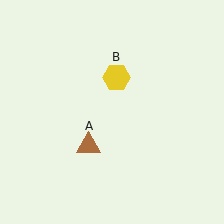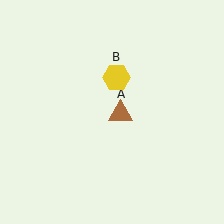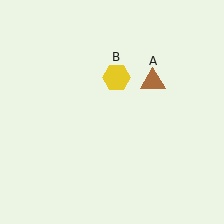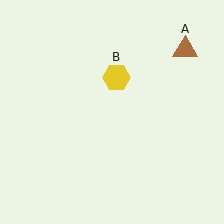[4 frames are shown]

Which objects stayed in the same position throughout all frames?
Yellow hexagon (object B) remained stationary.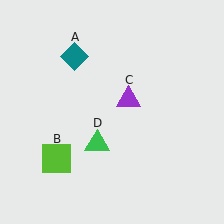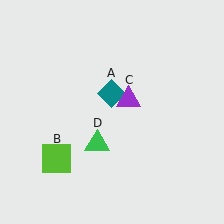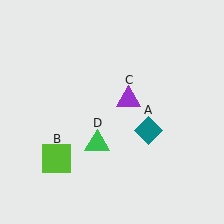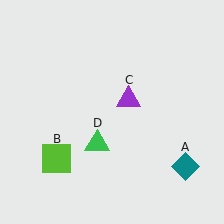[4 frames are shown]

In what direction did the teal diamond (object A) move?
The teal diamond (object A) moved down and to the right.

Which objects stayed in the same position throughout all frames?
Lime square (object B) and purple triangle (object C) and green triangle (object D) remained stationary.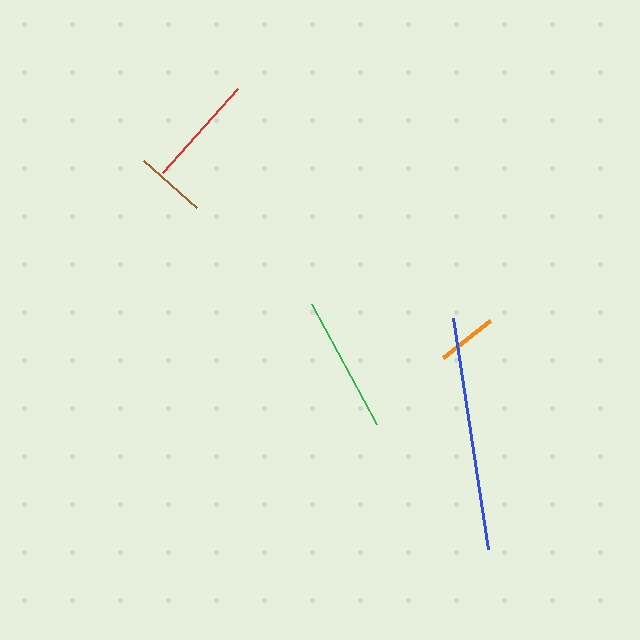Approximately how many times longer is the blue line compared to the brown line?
The blue line is approximately 3.3 times the length of the brown line.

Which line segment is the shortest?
The orange line is the shortest at approximately 60 pixels.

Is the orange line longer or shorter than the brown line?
The brown line is longer than the orange line.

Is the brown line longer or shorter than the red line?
The red line is longer than the brown line.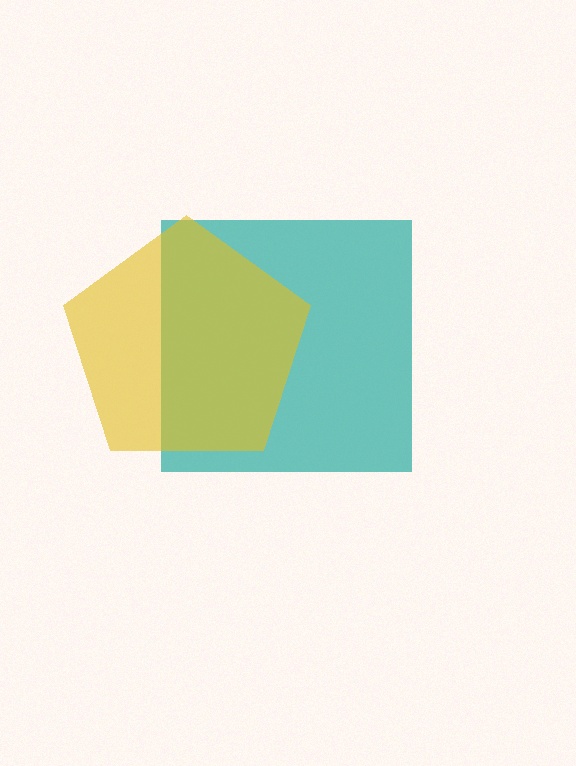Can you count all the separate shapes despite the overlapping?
Yes, there are 2 separate shapes.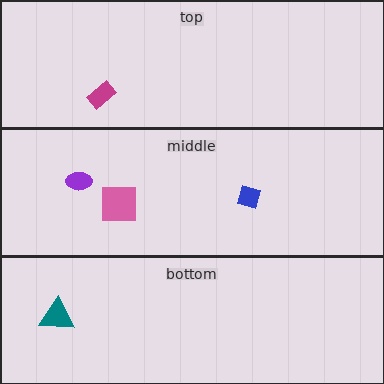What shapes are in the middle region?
The pink square, the purple ellipse, the blue diamond.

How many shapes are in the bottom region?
1.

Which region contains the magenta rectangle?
The top region.